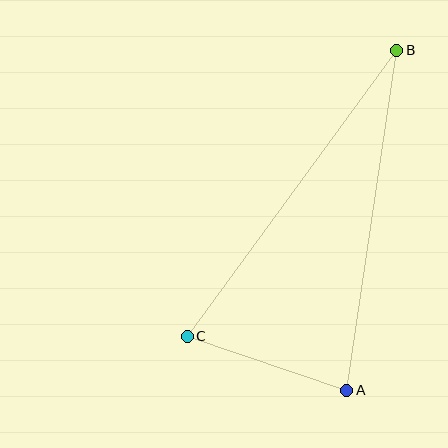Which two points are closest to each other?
Points A and C are closest to each other.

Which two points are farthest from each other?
Points B and C are farthest from each other.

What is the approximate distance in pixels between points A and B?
The distance between A and B is approximately 344 pixels.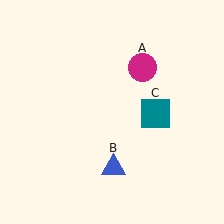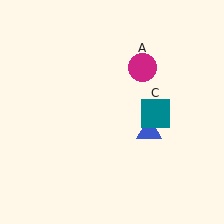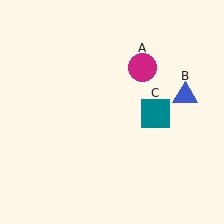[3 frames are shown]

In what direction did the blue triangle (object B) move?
The blue triangle (object B) moved up and to the right.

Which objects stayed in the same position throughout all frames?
Magenta circle (object A) and teal square (object C) remained stationary.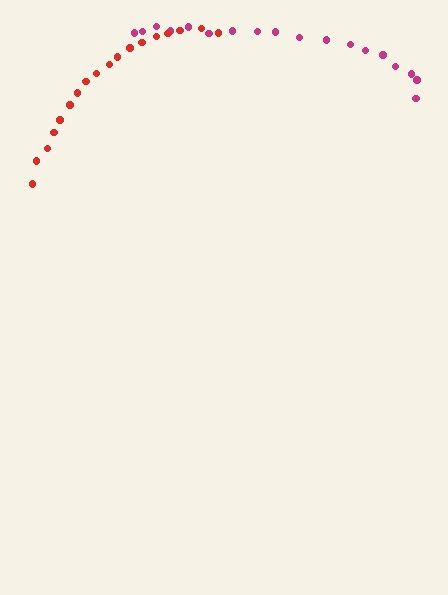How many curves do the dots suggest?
There are 2 distinct paths.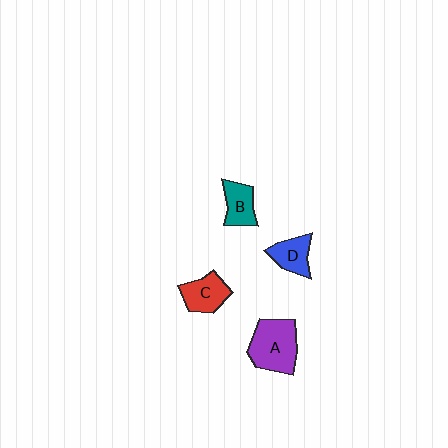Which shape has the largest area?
Shape A (purple).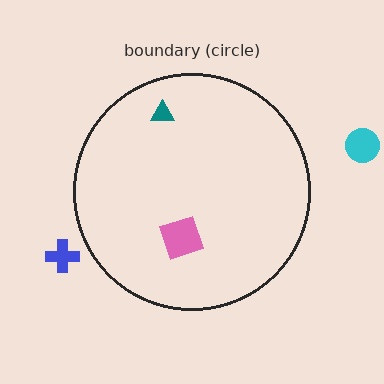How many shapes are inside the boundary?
2 inside, 2 outside.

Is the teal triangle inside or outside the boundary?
Inside.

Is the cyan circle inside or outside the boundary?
Outside.